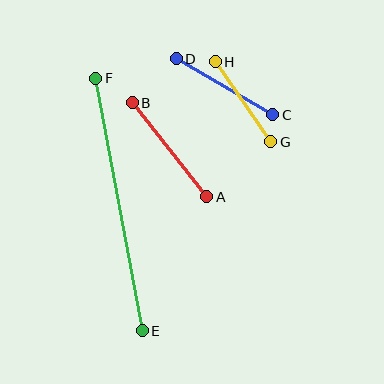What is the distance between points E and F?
The distance is approximately 257 pixels.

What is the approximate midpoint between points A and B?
The midpoint is at approximately (169, 150) pixels.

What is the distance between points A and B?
The distance is approximately 120 pixels.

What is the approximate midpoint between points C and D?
The midpoint is at approximately (224, 87) pixels.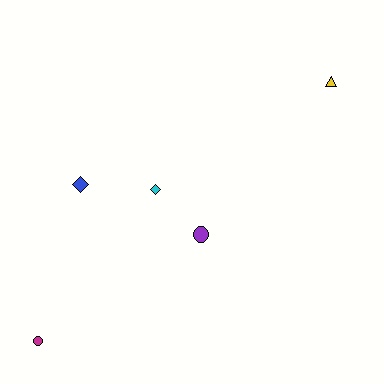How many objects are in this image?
There are 5 objects.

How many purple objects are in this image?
There is 1 purple object.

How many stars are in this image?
There are no stars.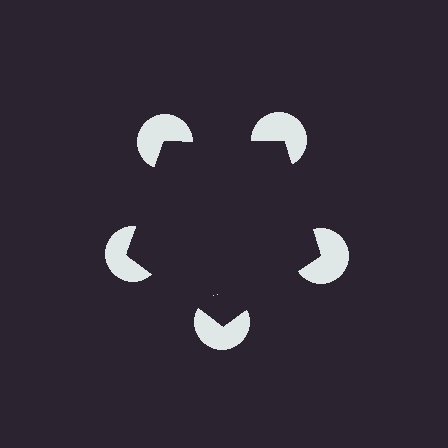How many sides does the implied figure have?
5 sides.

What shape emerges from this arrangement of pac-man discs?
An illusory pentagon — its edges are inferred from the aligned wedge cuts in the pac-man discs, not physically drawn.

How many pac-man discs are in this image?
There are 5 — one at each vertex of the illusory pentagon.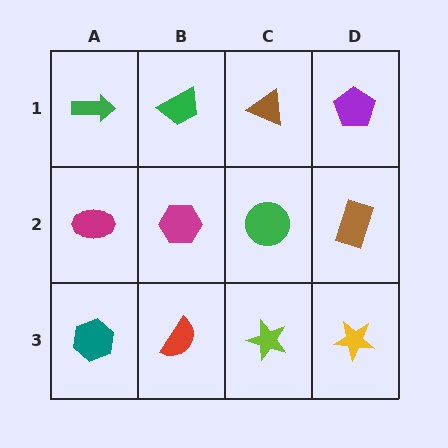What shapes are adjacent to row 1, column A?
A magenta ellipse (row 2, column A), a green trapezoid (row 1, column B).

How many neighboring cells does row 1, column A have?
2.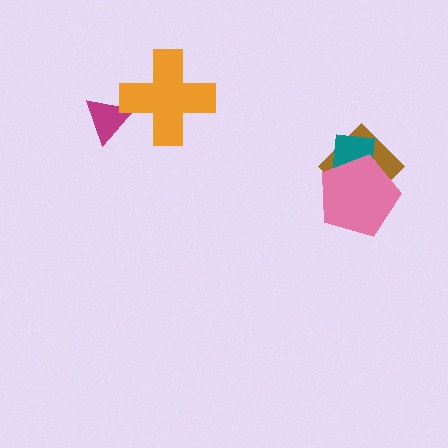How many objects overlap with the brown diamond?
2 objects overlap with the brown diamond.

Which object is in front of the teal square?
The pink pentagon is in front of the teal square.